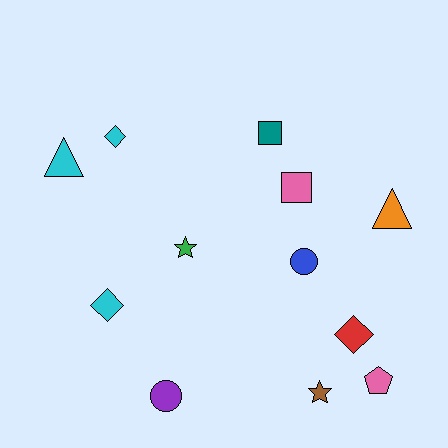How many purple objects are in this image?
There is 1 purple object.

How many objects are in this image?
There are 12 objects.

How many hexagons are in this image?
There are no hexagons.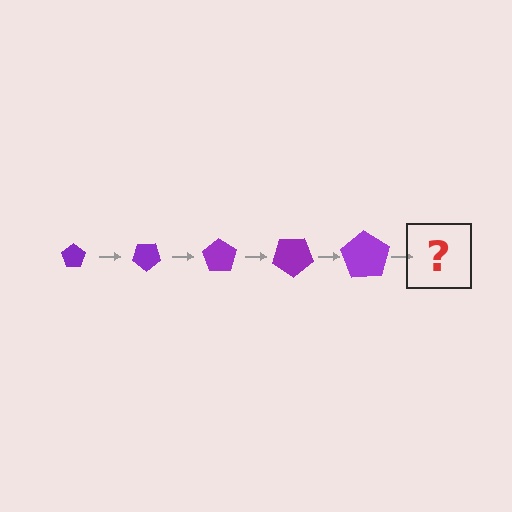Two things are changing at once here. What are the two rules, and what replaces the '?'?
The two rules are that the pentagon grows larger each step and it rotates 35 degrees each step. The '?' should be a pentagon, larger than the previous one and rotated 175 degrees from the start.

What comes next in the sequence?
The next element should be a pentagon, larger than the previous one and rotated 175 degrees from the start.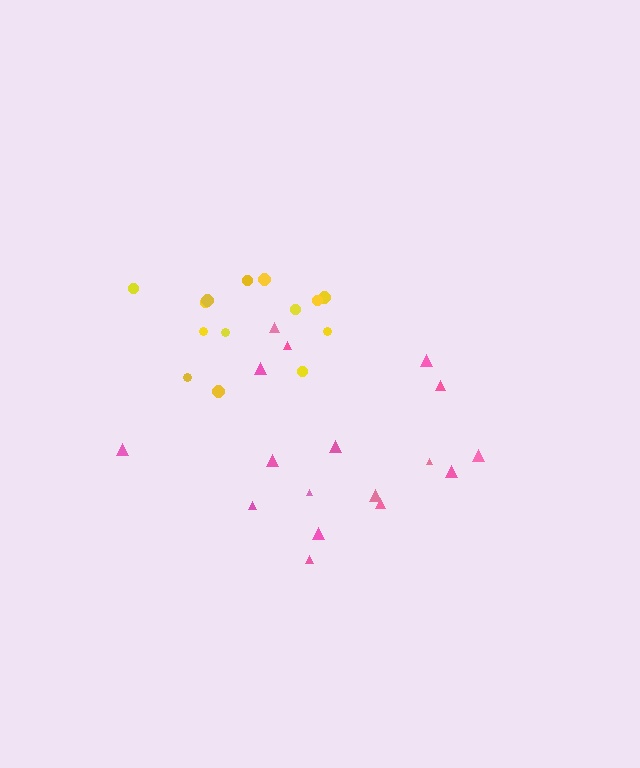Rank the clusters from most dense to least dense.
yellow, pink.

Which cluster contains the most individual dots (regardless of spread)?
Pink (17).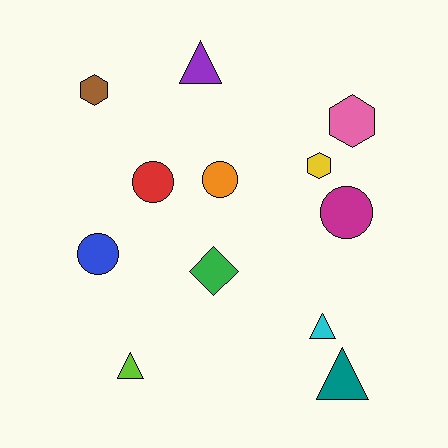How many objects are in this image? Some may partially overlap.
There are 12 objects.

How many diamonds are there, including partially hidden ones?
There is 1 diamond.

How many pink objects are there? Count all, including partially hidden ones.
There is 1 pink object.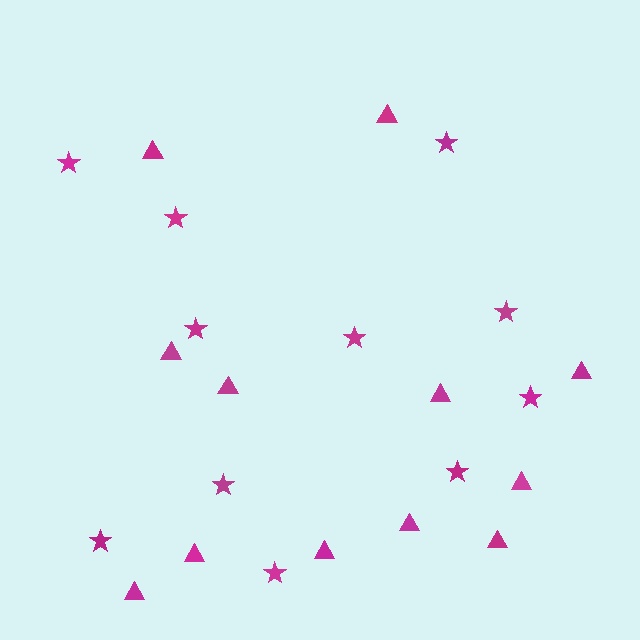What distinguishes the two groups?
There are 2 groups: one group of triangles (12) and one group of stars (11).